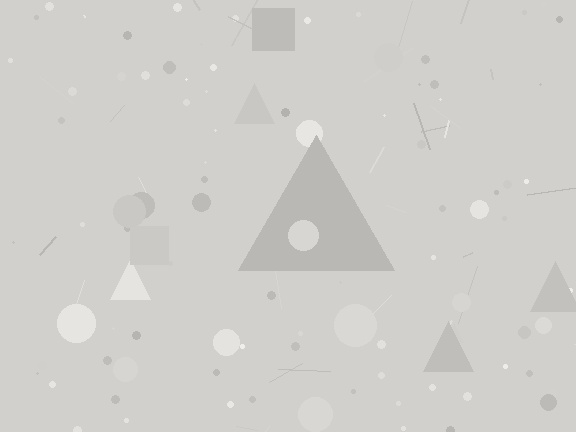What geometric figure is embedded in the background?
A triangle is embedded in the background.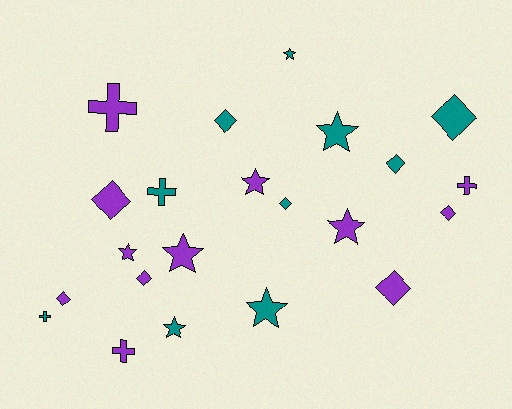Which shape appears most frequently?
Diamond, with 9 objects.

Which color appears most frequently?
Purple, with 12 objects.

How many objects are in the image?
There are 22 objects.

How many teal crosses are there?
There are 2 teal crosses.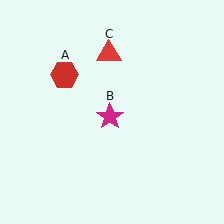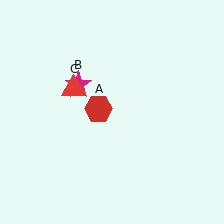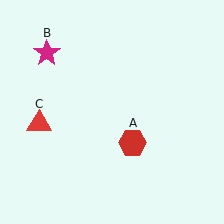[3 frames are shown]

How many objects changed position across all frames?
3 objects changed position: red hexagon (object A), magenta star (object B), red triangle (object C).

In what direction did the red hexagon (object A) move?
The red hexagon (object A) moved down and to the right.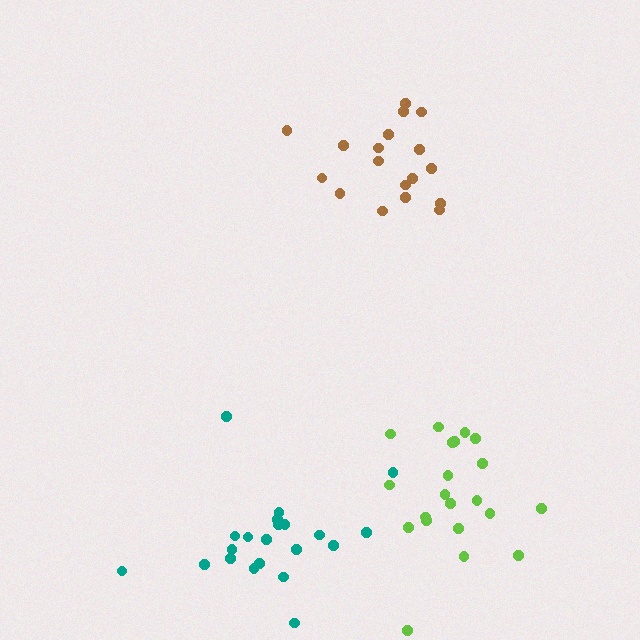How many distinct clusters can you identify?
There are 3 distinct clusters.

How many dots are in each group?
Group 1: 18 dots, Group 2: 21 dots, Group 3: 21 dots (60 total).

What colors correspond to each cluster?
The clusters are colored: brown, teal, lime.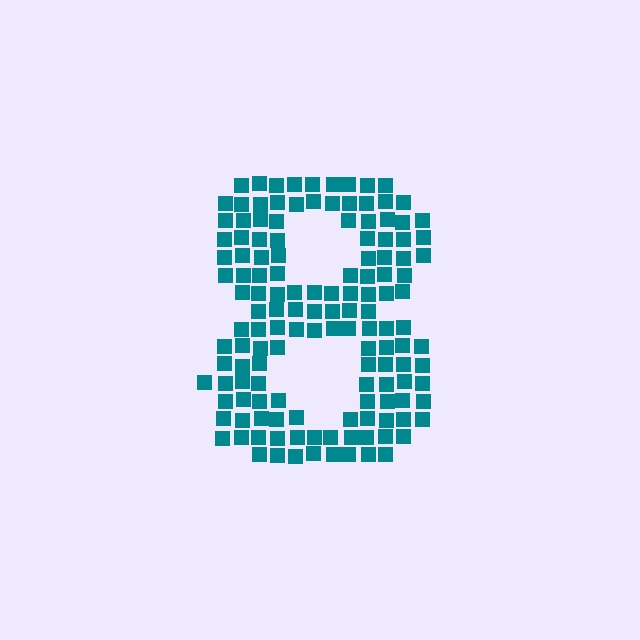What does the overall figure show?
The overall figure shows the digit 8.